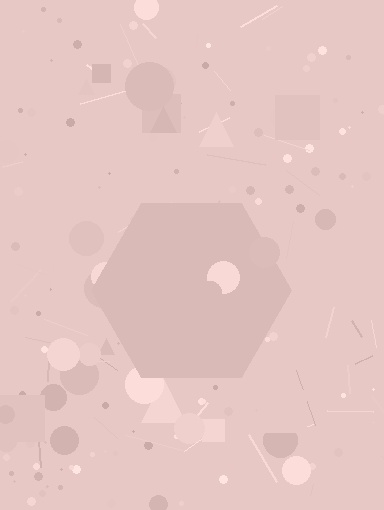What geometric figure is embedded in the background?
A hexagon is embedded in the background.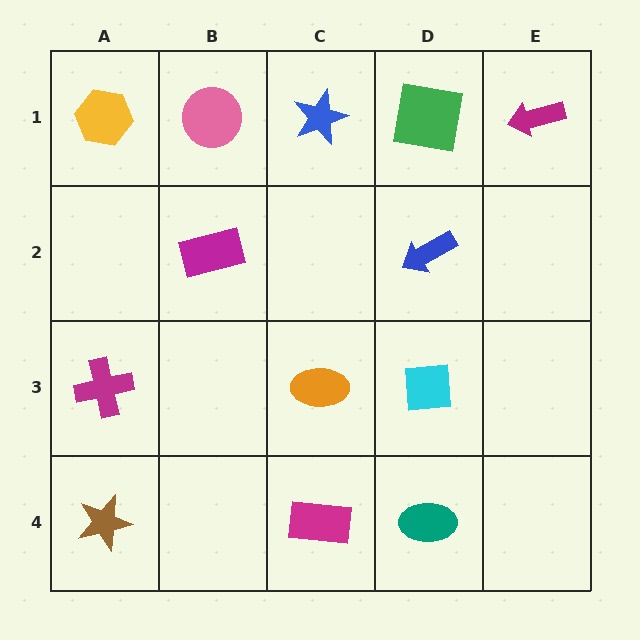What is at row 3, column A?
A magenta cross.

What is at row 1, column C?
A blue star.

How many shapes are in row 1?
5 shapes.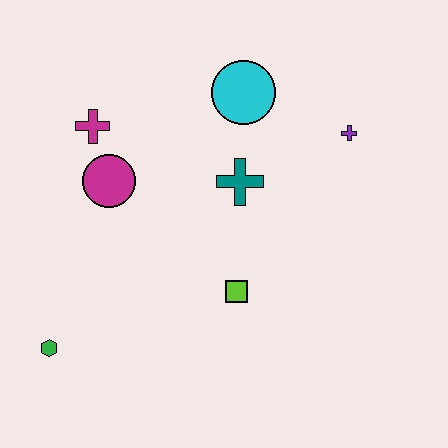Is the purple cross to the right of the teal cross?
Yes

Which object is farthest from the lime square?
The magenta cross is farthest from the lime square.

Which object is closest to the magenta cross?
The magenta circle is closest to the magenta cross.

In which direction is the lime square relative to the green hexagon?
The lime square is to the right of the green hexagon.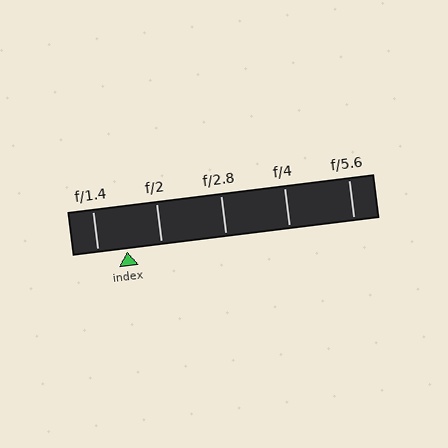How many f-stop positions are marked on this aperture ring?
There are 5 f-stop positions marked.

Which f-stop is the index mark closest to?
The index mark is closest to f/1.4.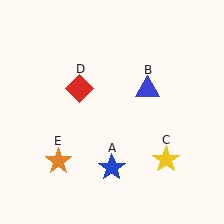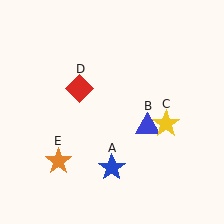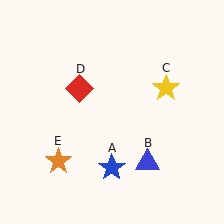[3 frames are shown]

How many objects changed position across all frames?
2 objects changed position: blue triangle (object B), yellow star (object C).